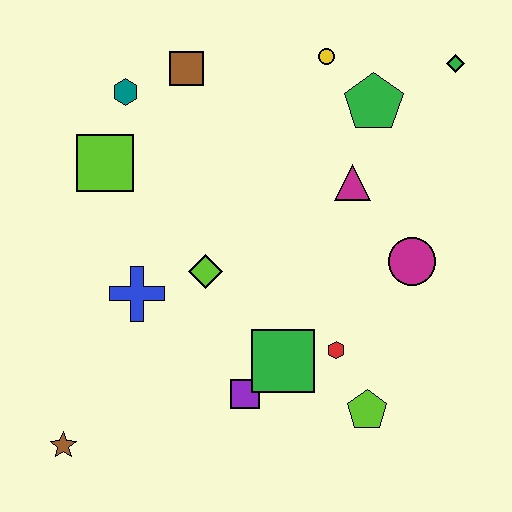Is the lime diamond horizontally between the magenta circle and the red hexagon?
No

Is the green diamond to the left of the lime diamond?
No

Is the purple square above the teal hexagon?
No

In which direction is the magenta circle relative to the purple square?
The magenta circle is to the right of the purple square.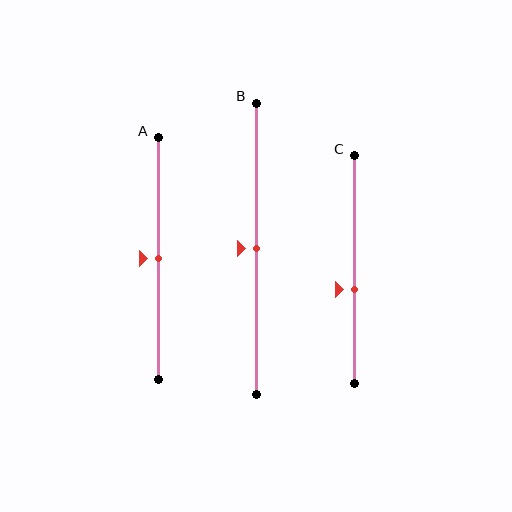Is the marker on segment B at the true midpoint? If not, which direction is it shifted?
Yes, the marker on segment B is at the true midpoint.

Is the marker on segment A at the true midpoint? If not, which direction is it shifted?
Yes, the marker on segment A is at the true midpoint.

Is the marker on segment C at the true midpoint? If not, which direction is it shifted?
No, the marker on segment C is shifted downward by about 9% of the segment length.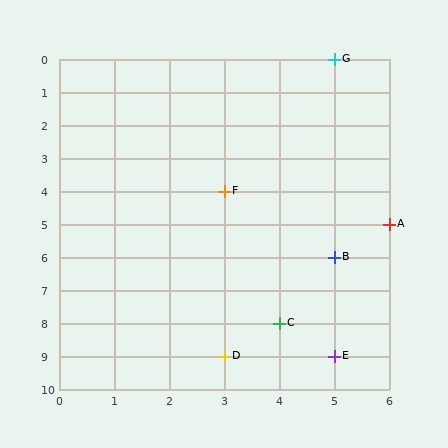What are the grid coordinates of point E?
Point E is at grid coordinates (5, 9).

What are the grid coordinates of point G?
Point G is at grid coordinates (5, 0).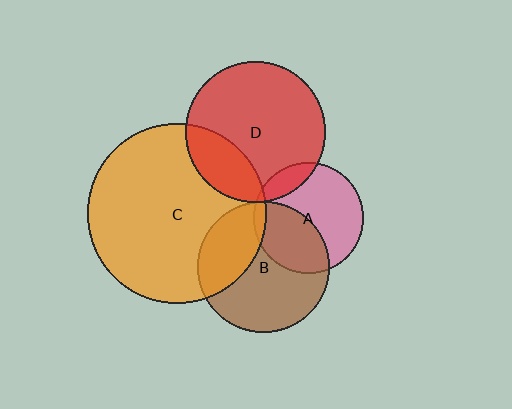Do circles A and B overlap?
Yes.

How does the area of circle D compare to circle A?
Approximately 1.6 times.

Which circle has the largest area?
Circle C (orange).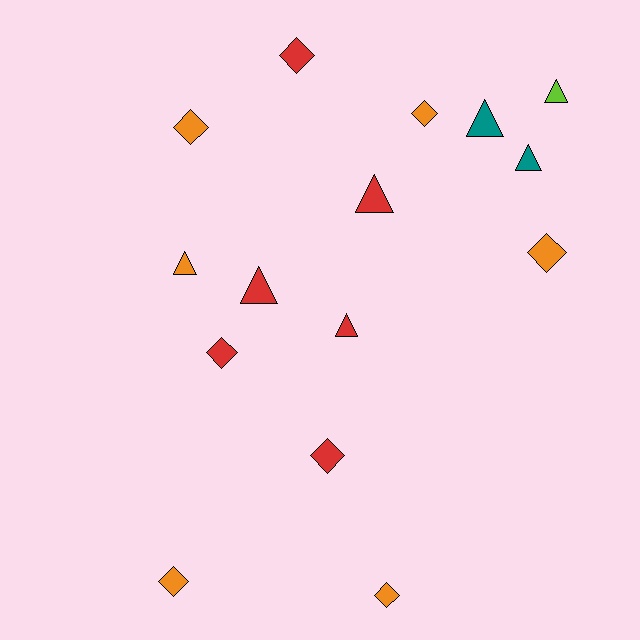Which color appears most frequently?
Orange, with 6 objects.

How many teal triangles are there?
There are 2 teal triangles.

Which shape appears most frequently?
Diamond, with 8 objects.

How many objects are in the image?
There are 15 objects.